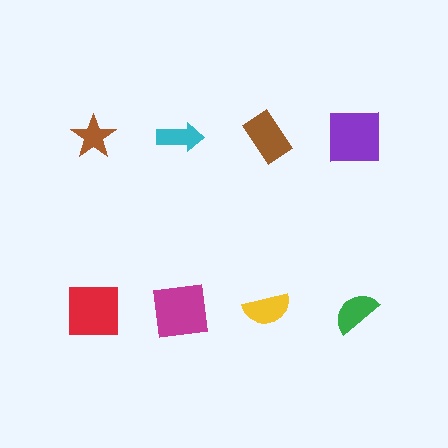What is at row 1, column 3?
A brown rectangle.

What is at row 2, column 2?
A magenta square.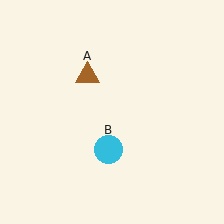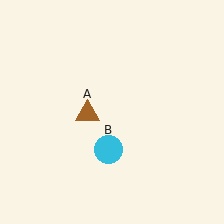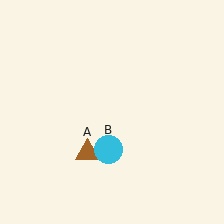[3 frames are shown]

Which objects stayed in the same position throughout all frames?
Cyan circle (object B) remained stationary.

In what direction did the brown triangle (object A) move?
The brown triangle (object A) moved down.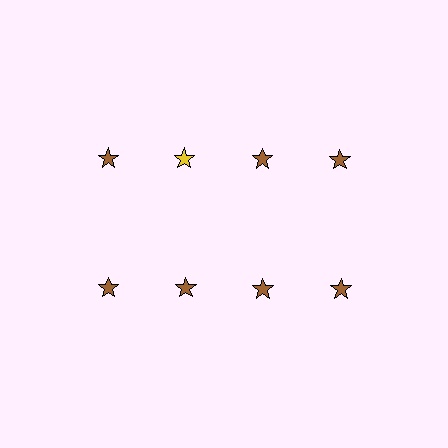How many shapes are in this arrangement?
There are 8 shapes arranged in a grid pattern.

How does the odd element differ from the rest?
It has a different color: yellow instead of brown.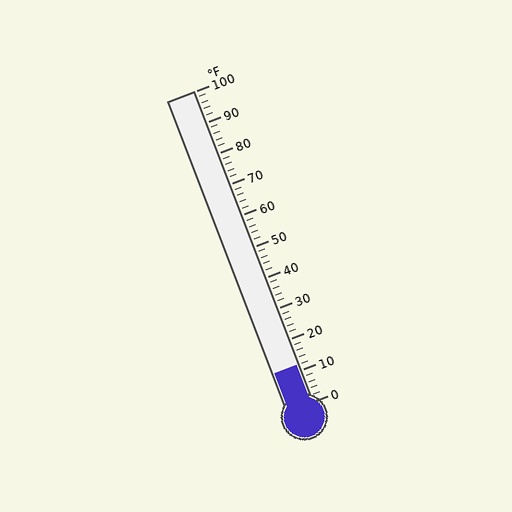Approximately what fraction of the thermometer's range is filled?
The thermometer is filled to approximately 10% of its range.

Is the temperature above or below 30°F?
The temperature is below 30°F.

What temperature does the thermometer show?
The thermometer shows approximately 12°F.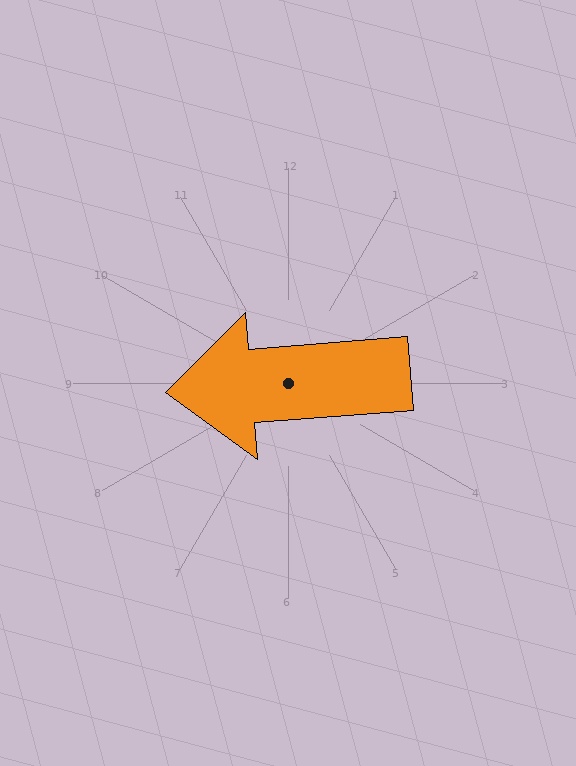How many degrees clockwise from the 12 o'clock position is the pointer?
Approximately 265 degrees.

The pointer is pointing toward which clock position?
Roughly 9 o'clock.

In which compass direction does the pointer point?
West.